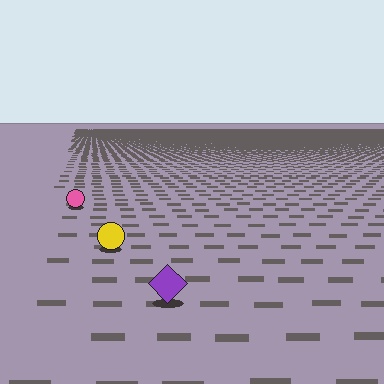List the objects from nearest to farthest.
From nearest to farthest: the purple diamond, the yellow circle, the pink circle.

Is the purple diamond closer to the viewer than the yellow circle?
Yes. The purple diamond is closer — you can tell from the texture gradient: the ground texture is coarser near it.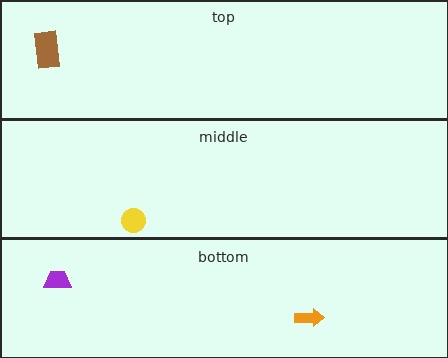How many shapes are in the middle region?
1.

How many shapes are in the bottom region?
2.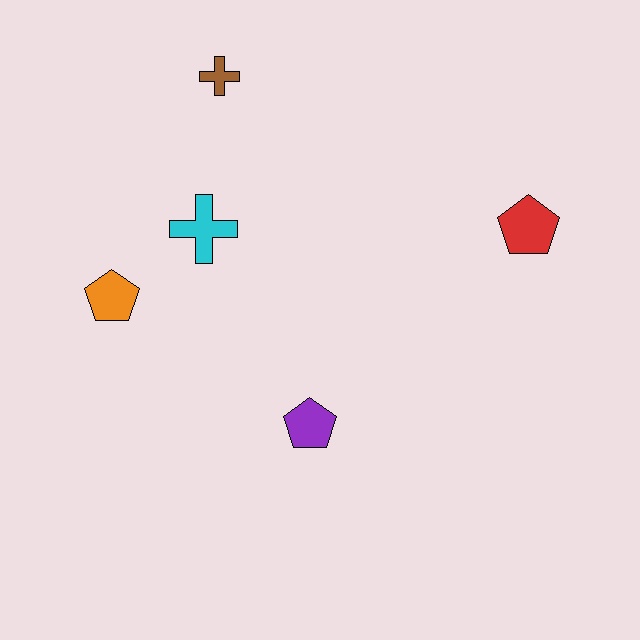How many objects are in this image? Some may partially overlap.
There are 5 objects.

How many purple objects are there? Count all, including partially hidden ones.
There is 1 purple object.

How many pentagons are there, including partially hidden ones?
There are 3 pentagons.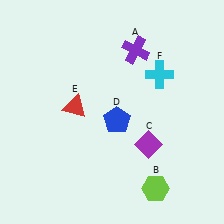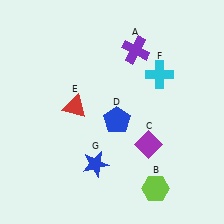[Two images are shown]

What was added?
A blue star (G) was added in Image 2.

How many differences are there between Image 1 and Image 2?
There is 1 difference between the two images.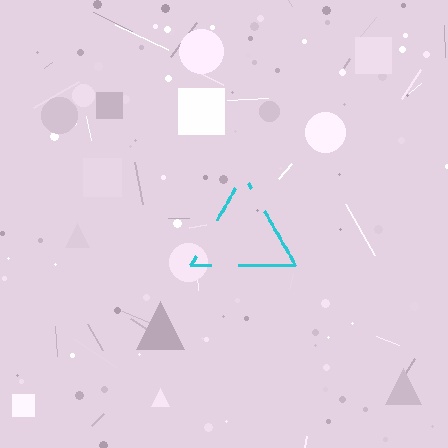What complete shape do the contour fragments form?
The contour fragments form a triangle.